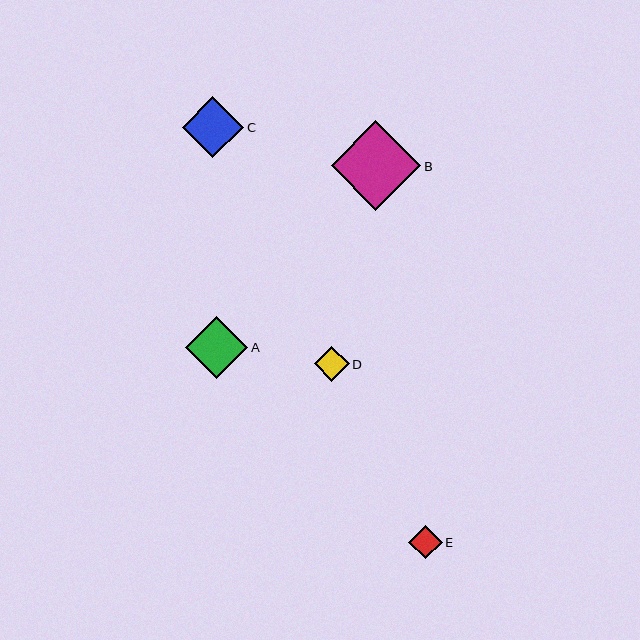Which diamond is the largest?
Diamond B is the largest with a size of approximately 90 pixels.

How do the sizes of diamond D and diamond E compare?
Diamond D and diamond E are approximately the same size.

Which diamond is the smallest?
Diamond E is the smallest with a size of approximately 34 pixels.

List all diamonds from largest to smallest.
From largest to smallest: B, A, C, D, E.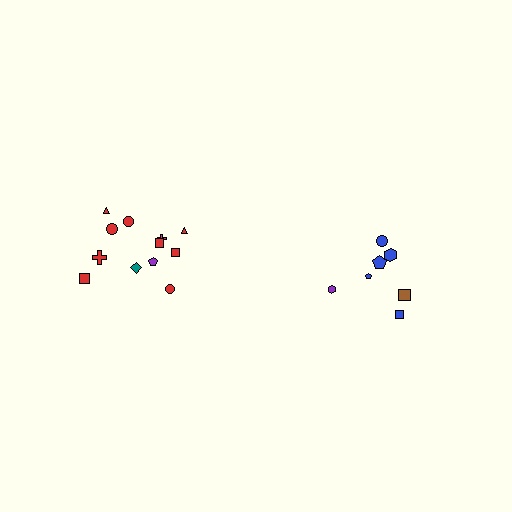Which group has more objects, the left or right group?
The left group.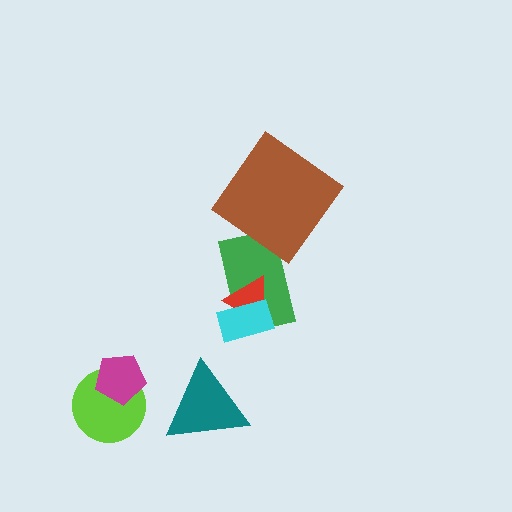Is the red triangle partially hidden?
Yes, it is partially covered by another shape.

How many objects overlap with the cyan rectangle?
2 objects overlap with the cyan rectangle.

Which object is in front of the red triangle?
The cyan rectangle is in front of the red triangle.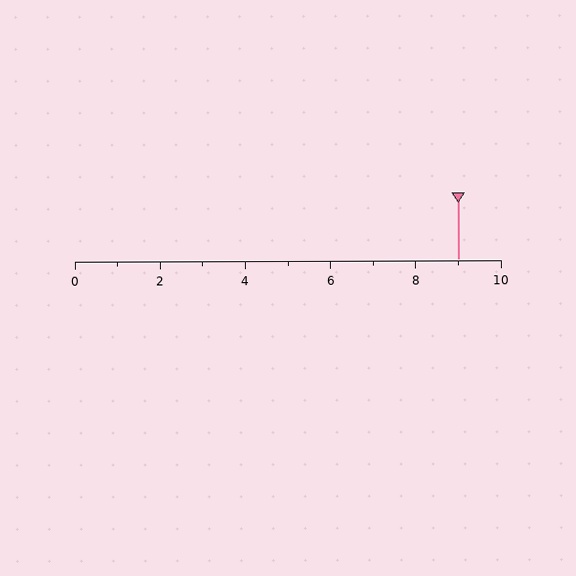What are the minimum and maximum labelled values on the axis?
The axis runs from 0 to 10.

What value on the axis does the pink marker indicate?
The marker indicates approximately 9.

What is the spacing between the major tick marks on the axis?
The major ticks are spaced 2 apart.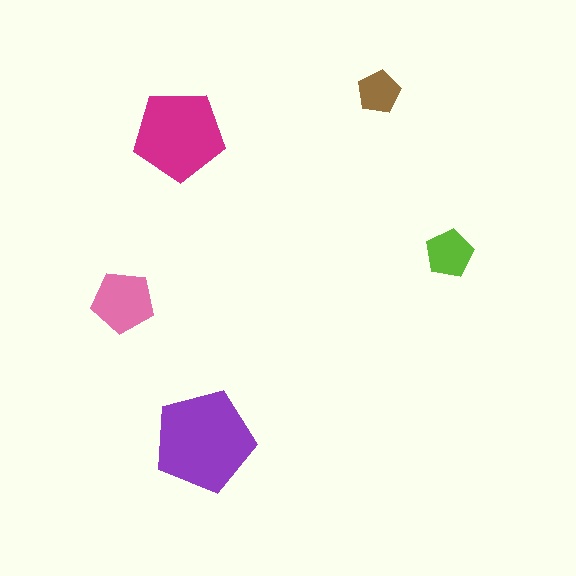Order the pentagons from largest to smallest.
the purple one, the magenta one, the pink one, the lime one, the brown one.